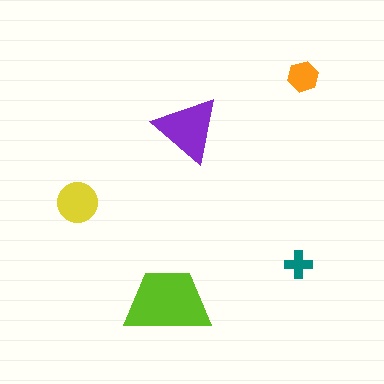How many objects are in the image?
There are 5 objects in the image.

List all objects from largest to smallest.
The lime trapezoid, the purple triangle, the yellow circle, the orange hexagon, the teal cross.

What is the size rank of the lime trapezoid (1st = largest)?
1st.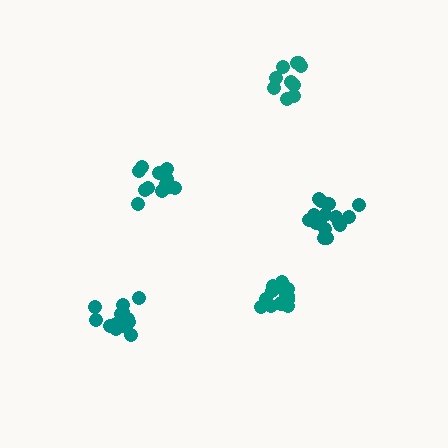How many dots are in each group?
Group 1: 14 dots, Group 2: 14 dots, Group 3: 13 dots, Group 4: 10 dots, Group 5: 16 dots (67 total).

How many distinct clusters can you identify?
There are 5 distinct clusters.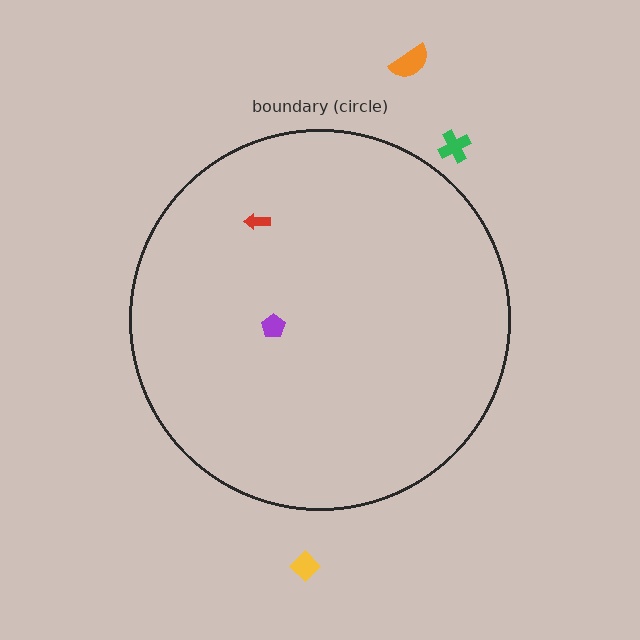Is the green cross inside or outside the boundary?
Outside.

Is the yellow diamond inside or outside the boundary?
Outside.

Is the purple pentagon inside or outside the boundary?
Inside.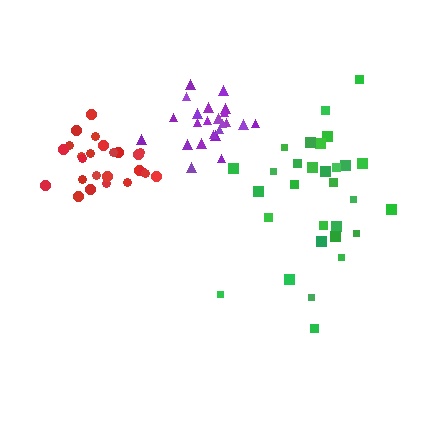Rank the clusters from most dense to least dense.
red, purple, green.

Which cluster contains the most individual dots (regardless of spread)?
Green (30).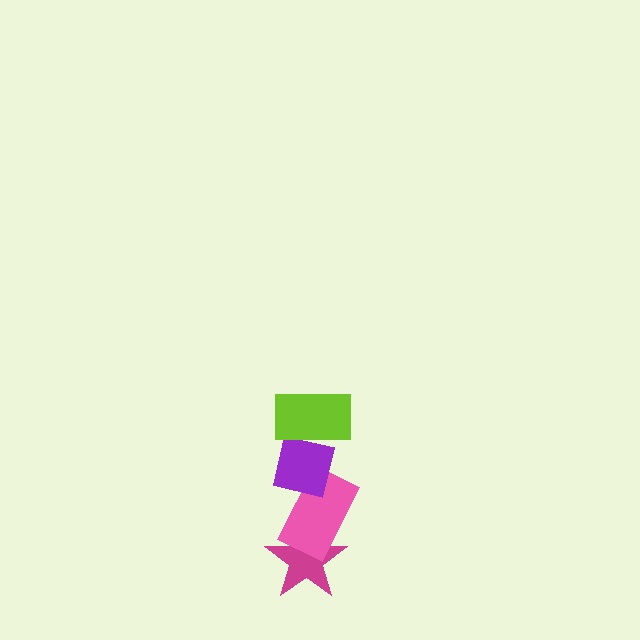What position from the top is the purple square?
The purple square is 2nd from the top.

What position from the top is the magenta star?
The magenta star is 4th from the top.